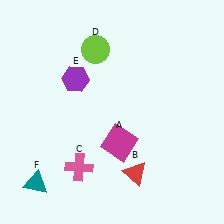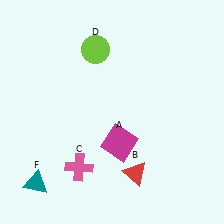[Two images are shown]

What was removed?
The purple hexagon (E) was removed in Image 2.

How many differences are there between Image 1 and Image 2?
There is 1 difference between the two images.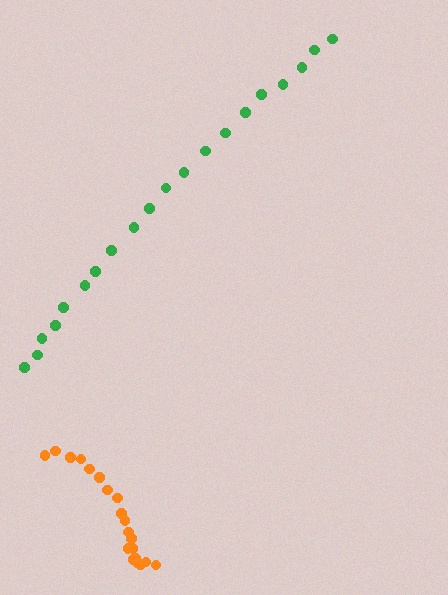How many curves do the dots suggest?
There are 2 distinct paths.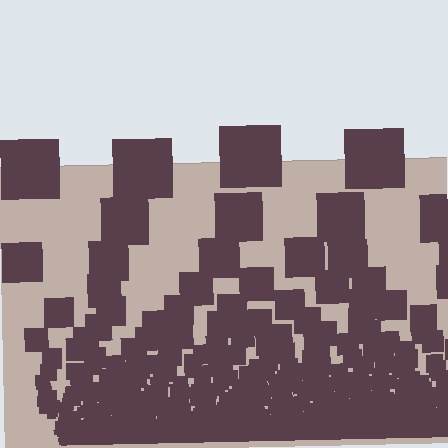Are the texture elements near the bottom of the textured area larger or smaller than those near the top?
Smaller. The gradient is inverted — elements near the bottom are smaller and denser.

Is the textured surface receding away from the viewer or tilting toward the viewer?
The surface appears to tilt toward the viewer. Texture elements get larger and sparser toward the top.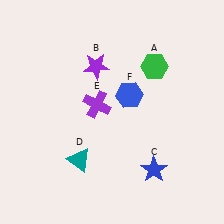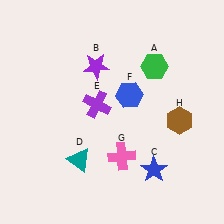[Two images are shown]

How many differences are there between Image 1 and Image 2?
There are 2 differences between the two images.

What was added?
A pink cross (G), a brown hexagon (H) were added in Image 2.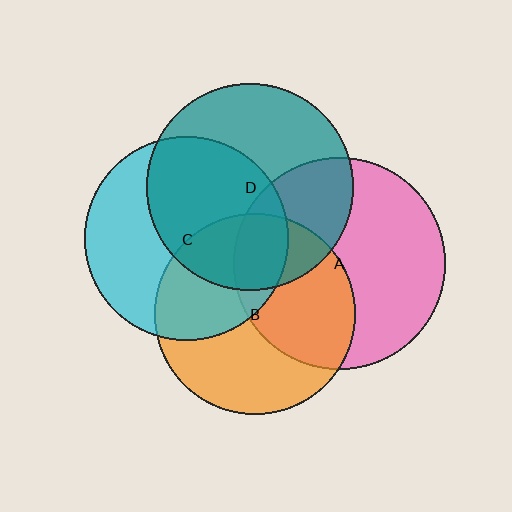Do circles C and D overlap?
Yes.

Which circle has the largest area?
Circle A (pink).